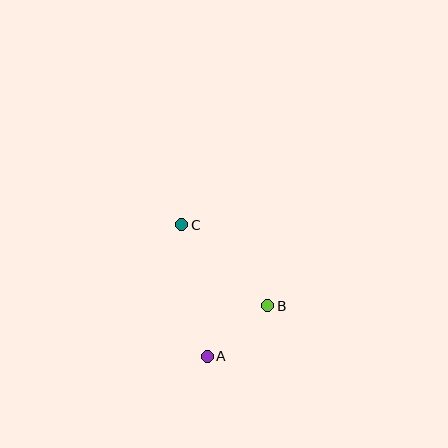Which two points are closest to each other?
Points A and B are closest to each other.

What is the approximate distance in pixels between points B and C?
The distance between B and C is approximately 118 pixels.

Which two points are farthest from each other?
Points A and C are farthest from each other.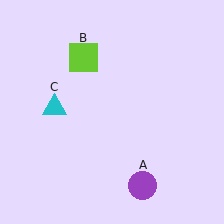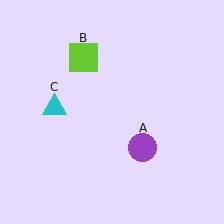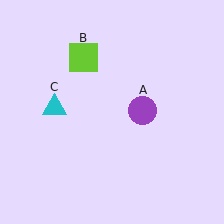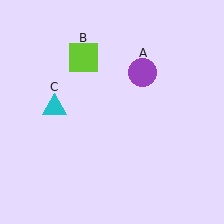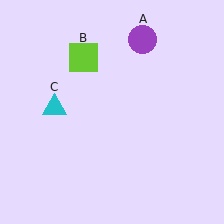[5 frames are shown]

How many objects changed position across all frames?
1 object changed position: purple circle (object A).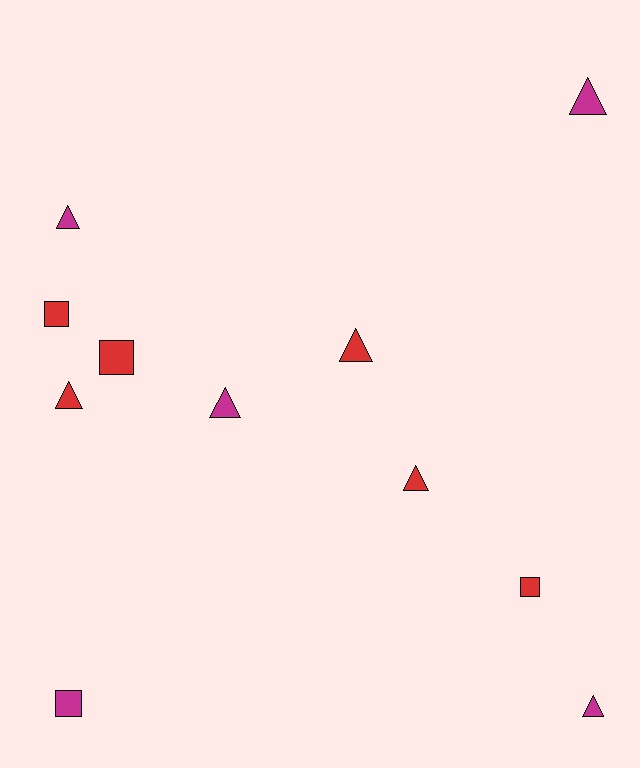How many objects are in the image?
There are 11 objects.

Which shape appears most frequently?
Triangle, with 7 objects.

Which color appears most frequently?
Red, with 6 objects.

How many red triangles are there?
There are 3 red triangles.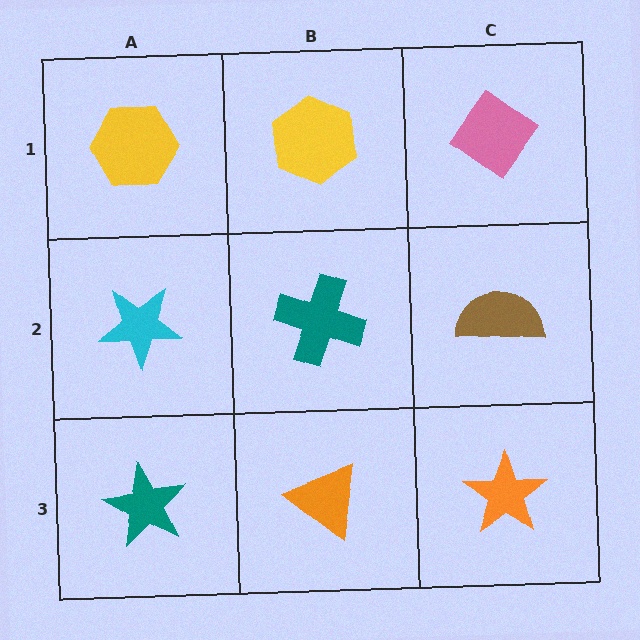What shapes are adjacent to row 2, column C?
A pink diamond (row 1, column C), an orange star (row 3, column C), a teal cross (row 2, column B).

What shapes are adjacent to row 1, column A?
A cyan star (row 2, column A), a yellow hexagon (row 1, column B).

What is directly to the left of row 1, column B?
A yellow hexagon.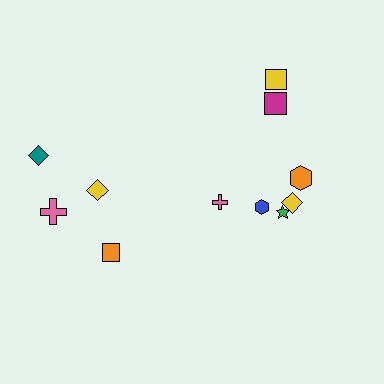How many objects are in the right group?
There are 7 objects.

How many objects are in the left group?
There are 4 objects.